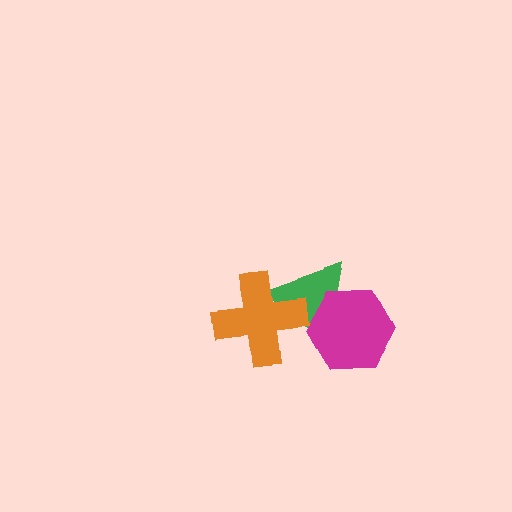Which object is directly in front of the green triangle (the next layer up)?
The magenta hexagon is directly in front of the green triangle.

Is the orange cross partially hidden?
No, no other shape covers it.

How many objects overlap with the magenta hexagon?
1 object overlaps with the magenta hexagon.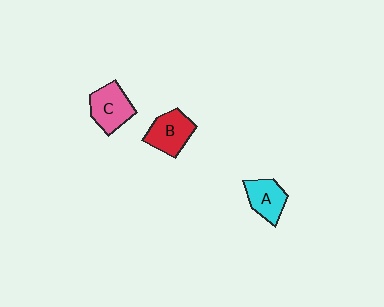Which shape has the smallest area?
Shape A (cyan).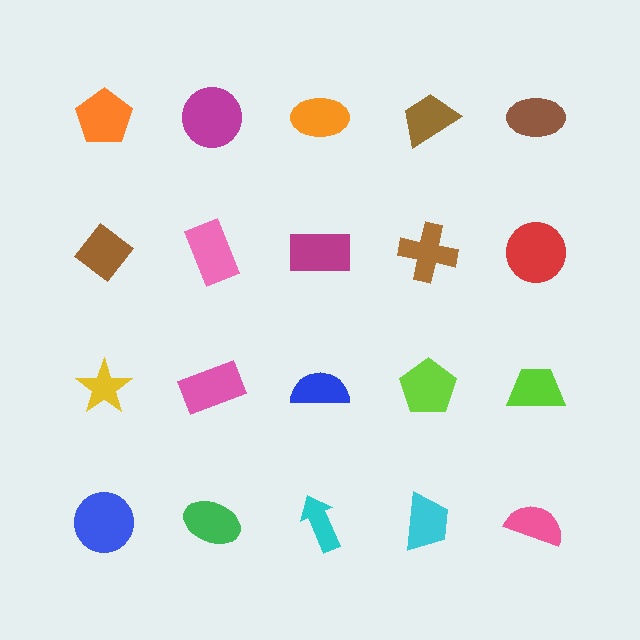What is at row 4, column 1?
A blue circle.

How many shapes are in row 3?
5 shapes.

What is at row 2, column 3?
A magenta rectangle.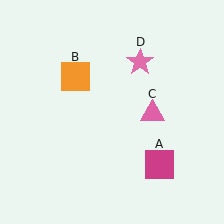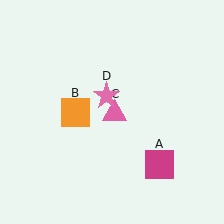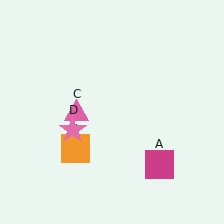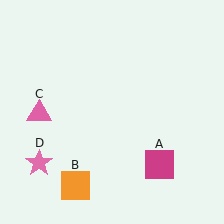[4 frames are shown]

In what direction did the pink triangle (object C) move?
The pink triangle (object C) moved left.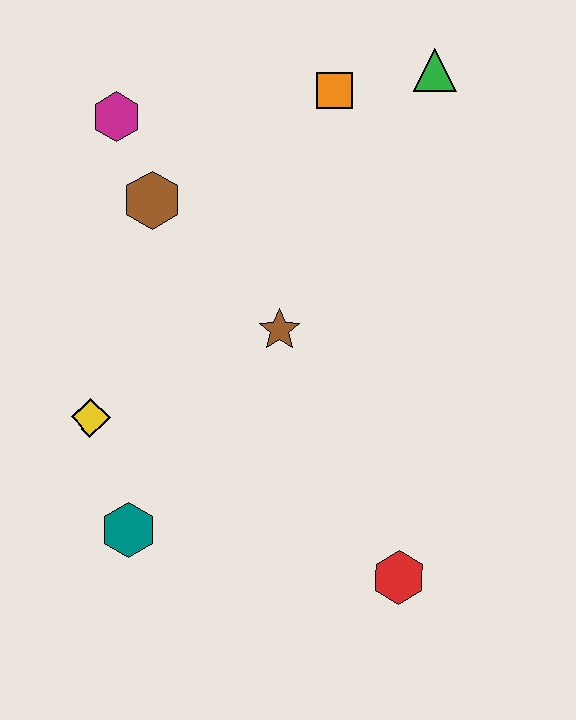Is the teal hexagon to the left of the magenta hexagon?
No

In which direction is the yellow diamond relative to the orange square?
The yellow diamond is below the orange square.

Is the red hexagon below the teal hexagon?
Yes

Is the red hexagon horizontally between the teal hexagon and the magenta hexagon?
No